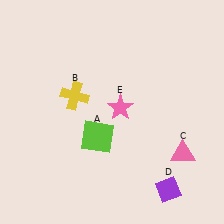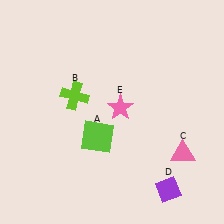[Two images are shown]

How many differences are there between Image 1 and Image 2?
There is 1 difference between the two images.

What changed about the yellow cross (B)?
In Image 1, B is yellow. In Image 2, it changed to lime.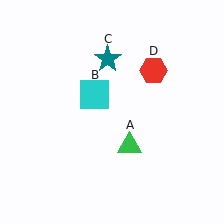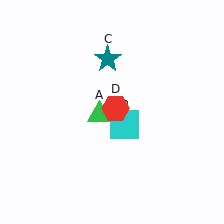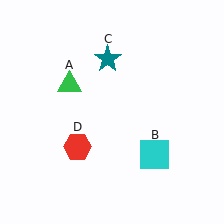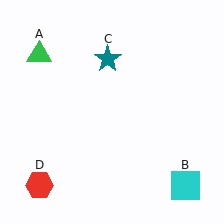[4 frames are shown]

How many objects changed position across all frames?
3 objects changed position: green triangle (object A), cyan square (object B), red hexagon (object D).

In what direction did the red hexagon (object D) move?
The red hexagon (object D) moved down and to the left.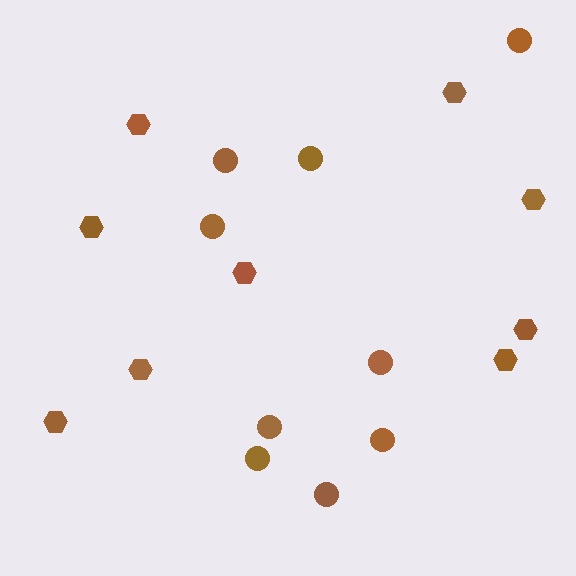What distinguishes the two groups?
There are 2 groups: one group of circles (9) and one group of hexagons (9).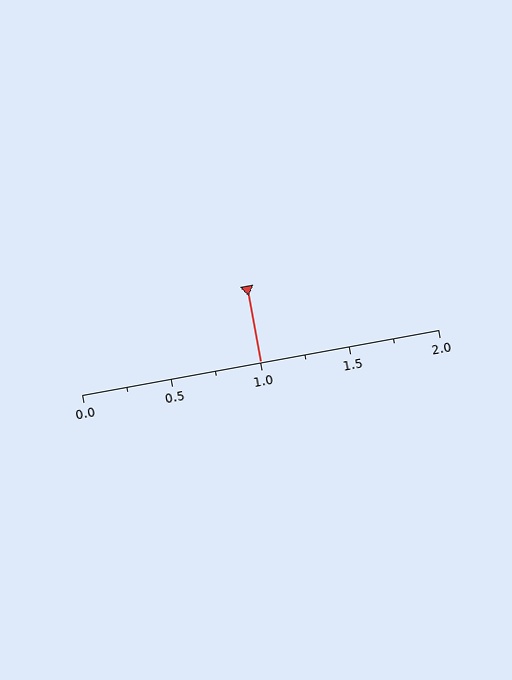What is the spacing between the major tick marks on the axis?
The major ticks are spaced 0.5 apart.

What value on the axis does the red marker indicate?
The marker indicates approximately 1.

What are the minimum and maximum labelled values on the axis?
The axis runs from 0.0 to 2.0.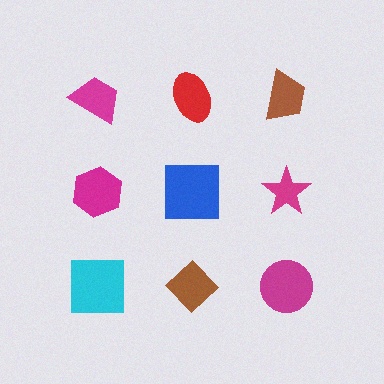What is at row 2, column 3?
A magenta star.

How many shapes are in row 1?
3 shapes.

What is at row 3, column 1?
A cyan square.